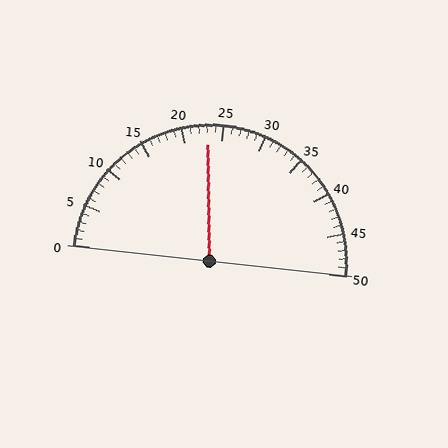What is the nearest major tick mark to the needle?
The nearest major tick mark is 25.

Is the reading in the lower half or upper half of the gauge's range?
The reading is in the lower half of the range (0 to 50).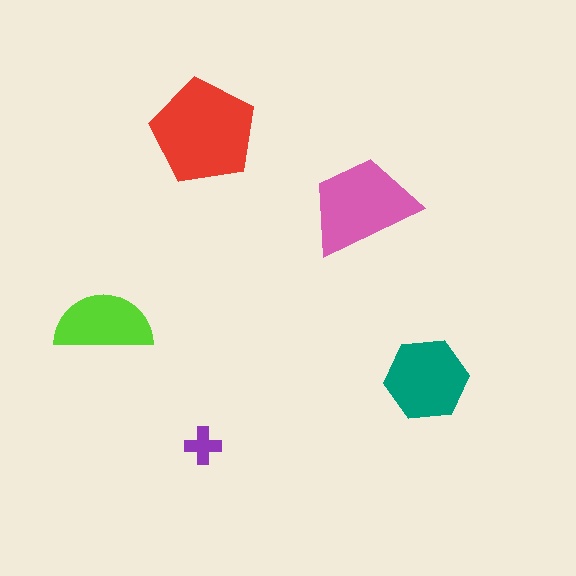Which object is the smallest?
The purple cross.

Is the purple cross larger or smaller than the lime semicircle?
Smaller.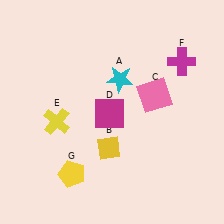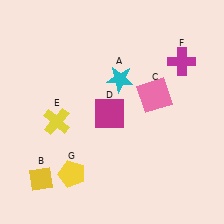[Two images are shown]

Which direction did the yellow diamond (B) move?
The yellow diamond (B) moved left.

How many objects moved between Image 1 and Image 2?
1 object moved between the two images.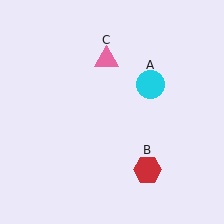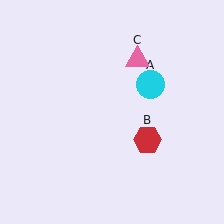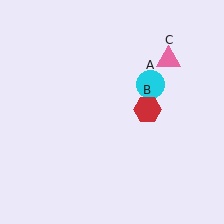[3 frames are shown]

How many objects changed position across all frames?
2 objects changed position: red hexagon (object B), pink triangle (object C).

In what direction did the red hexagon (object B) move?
The red hexagon (object B) moved up.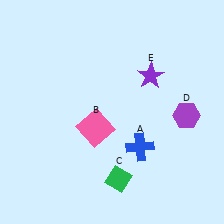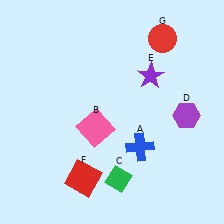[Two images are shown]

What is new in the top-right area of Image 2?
A red circle (G) was added in the top-right area of Image 2.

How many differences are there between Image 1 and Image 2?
There are 2 differences between the two images.